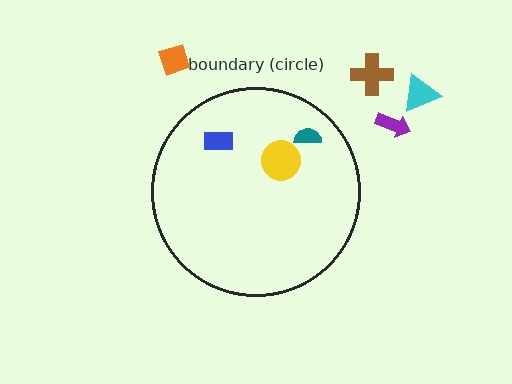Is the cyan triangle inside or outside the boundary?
Outside.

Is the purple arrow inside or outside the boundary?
Outside.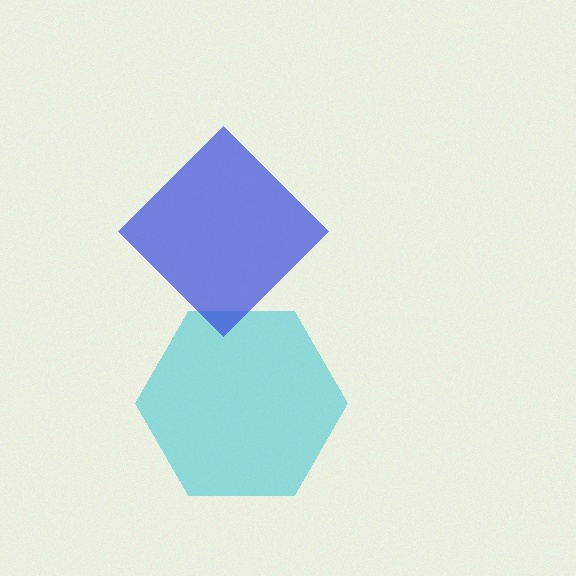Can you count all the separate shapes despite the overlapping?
Yes, there are 2 separate shapes.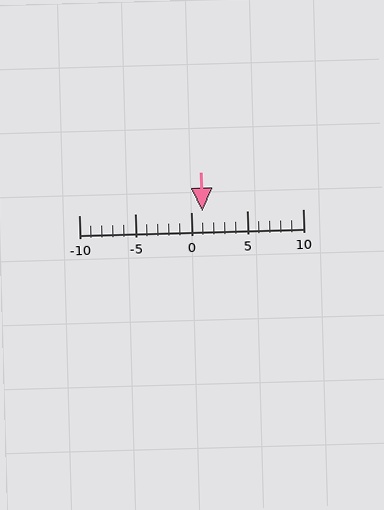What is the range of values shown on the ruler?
The ruler shows values from -10 to 10.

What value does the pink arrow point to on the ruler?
The pink arrow points to approximately 1.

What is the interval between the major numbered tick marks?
The major tick marks are spaced 5 units apart.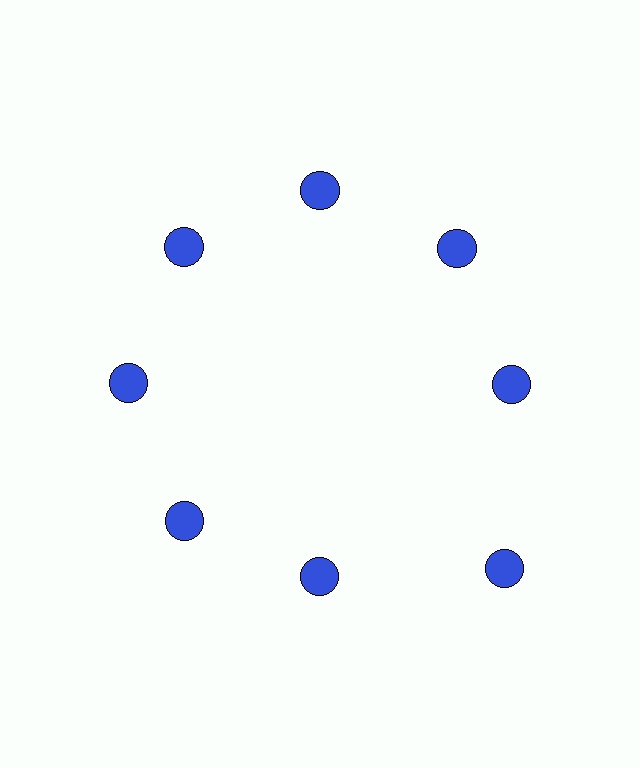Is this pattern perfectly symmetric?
No. The 8 blue circles are arranged in a ring, but one element near the 4 o'clock position is pushed outward from the center, breaking the 8-fold rotational symmetry.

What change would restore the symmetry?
The symmetry would be restored by moving it inward, back onto the ring so that all 8 circles sit at equal angles and equal distance from the center.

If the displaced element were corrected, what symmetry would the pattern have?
It would have 8-fold rotational symmetry — the pattern would map onto itself every 45 degrees.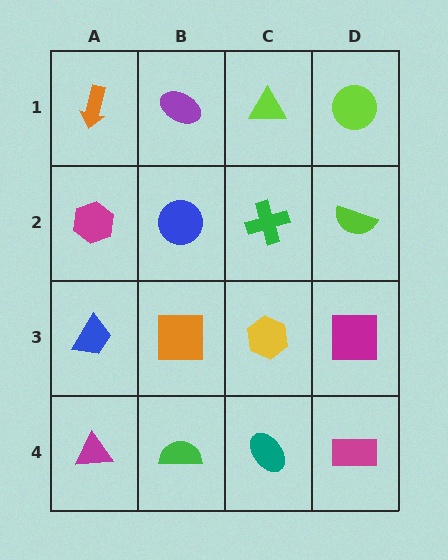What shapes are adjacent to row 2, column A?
An orange arrow (row 1, column A), a blue trapezoid (row 3, column A), a blue circle (row 2, column B).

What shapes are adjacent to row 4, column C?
A yellow hexagon (row 3, column C), a green semicircle (row 4, column B), a magenta rectangle (row 4, column D).